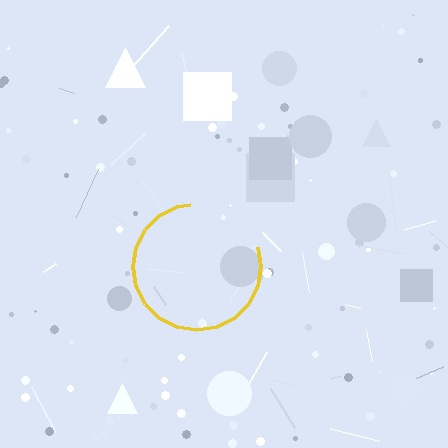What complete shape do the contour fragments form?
The contour fragments form a circle.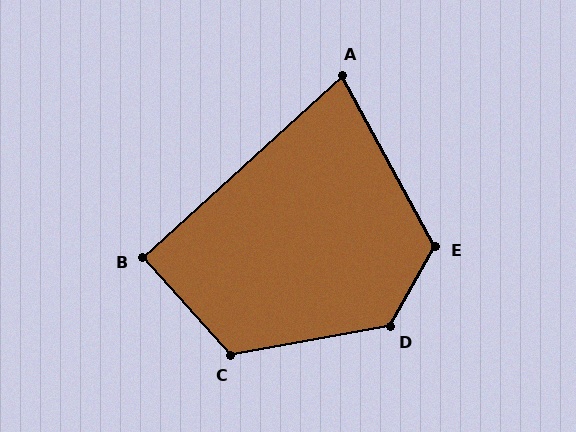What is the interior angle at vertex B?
Approximately 91 degrees (approximately right).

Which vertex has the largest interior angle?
D, at approximately 130 degrees.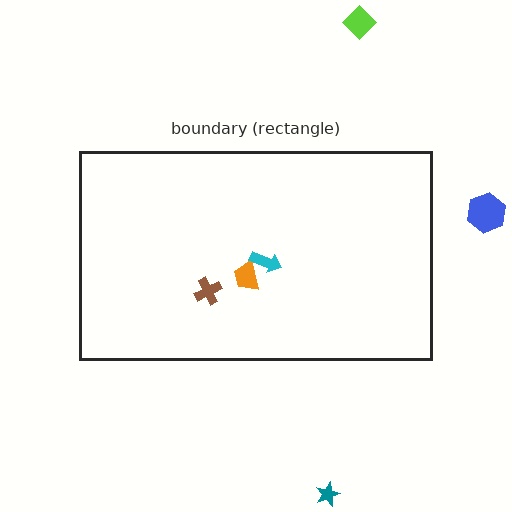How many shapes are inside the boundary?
3 inside, 3 outside.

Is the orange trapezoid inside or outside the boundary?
Inside.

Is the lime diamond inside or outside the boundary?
Outside.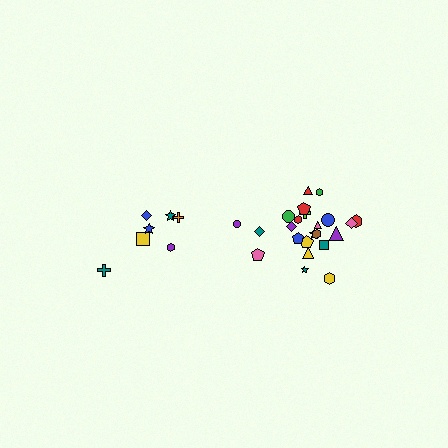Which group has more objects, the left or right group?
The right group.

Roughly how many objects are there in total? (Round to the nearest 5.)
Roughly 30 objects in total.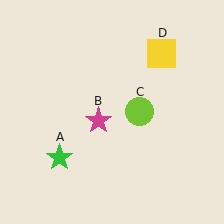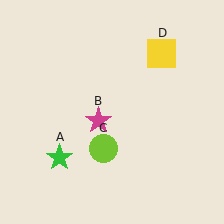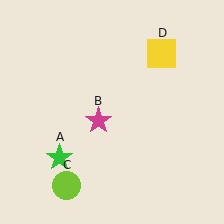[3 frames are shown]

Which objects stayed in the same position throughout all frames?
Green star (object A) and magenta star (object B) and yellow square (object D) remained stationary.